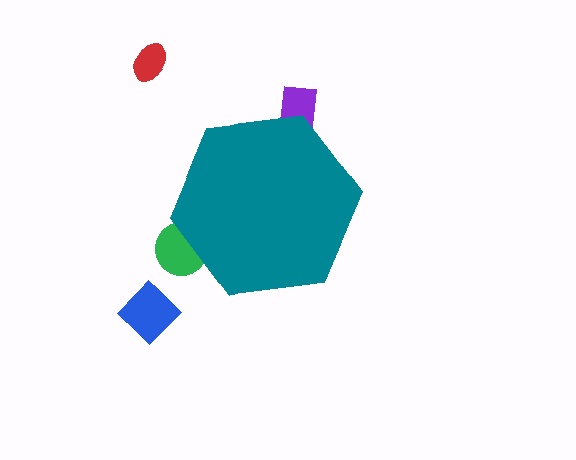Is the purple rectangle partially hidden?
Yes, the purple rectangle is partially hidden behind the teal hexagon.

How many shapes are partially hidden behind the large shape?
2 shapes are partially hidden.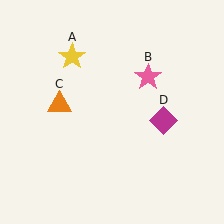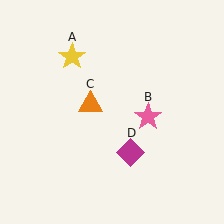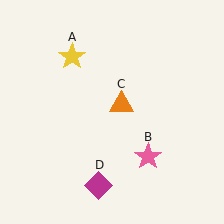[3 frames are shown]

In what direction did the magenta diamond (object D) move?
The magenta diamond (object D) moved down and to the left.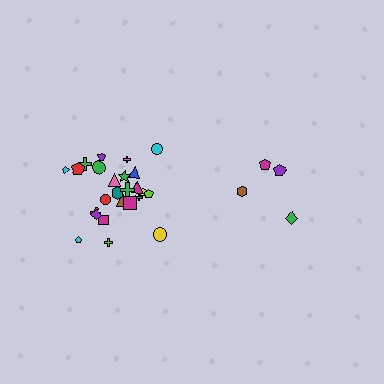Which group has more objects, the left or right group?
The left group.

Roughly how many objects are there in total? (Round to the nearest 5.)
Roughly 30 objects in total.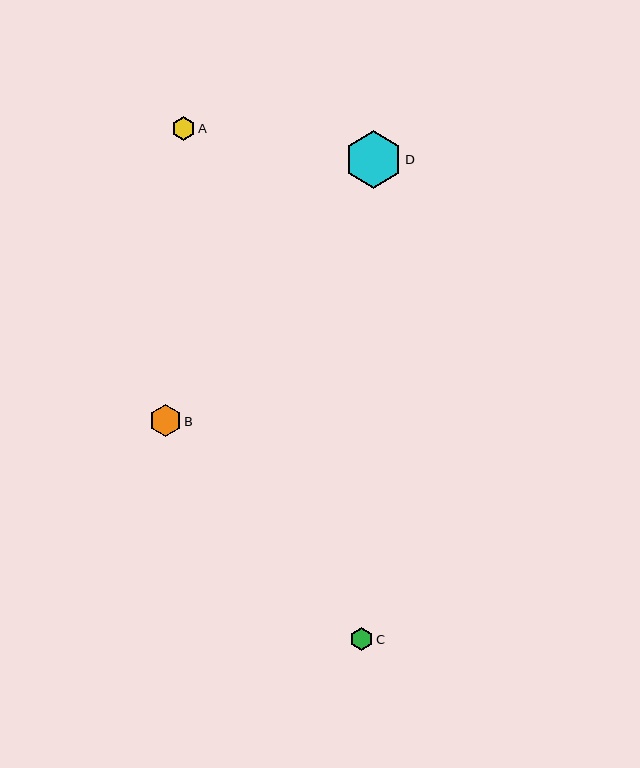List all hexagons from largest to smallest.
From largest to smallest: D, B, A, C.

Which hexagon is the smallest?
Hexagon C is the smallest with a size of approximately 22 pixels.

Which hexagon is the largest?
Hexagon D is the largest with a size of approximately 58 pixels.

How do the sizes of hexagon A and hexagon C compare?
Hexagon A and hexagon C are approximately the same size.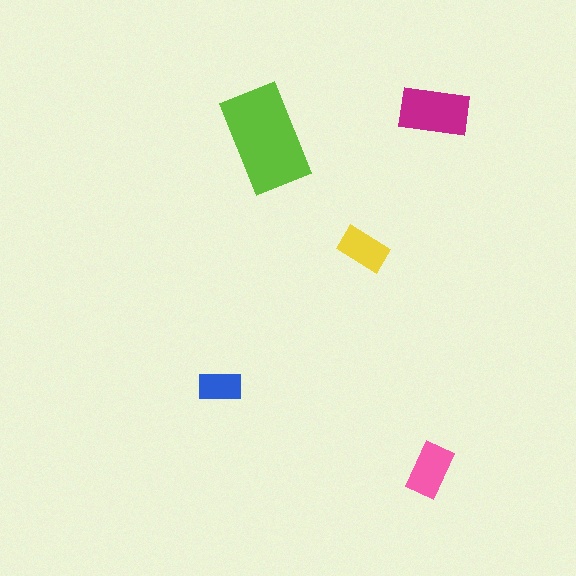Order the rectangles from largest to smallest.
the lime one, the magenta one, the pink one, the yellow one, the blue one.